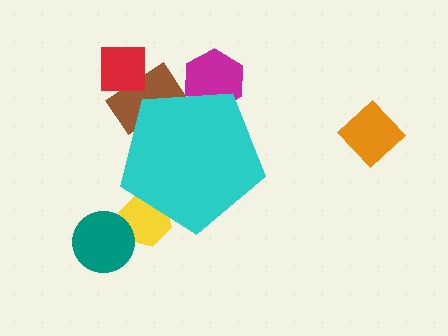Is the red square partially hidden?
No, the red square is fully visible.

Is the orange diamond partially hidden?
No, the orange diamond is fully visible.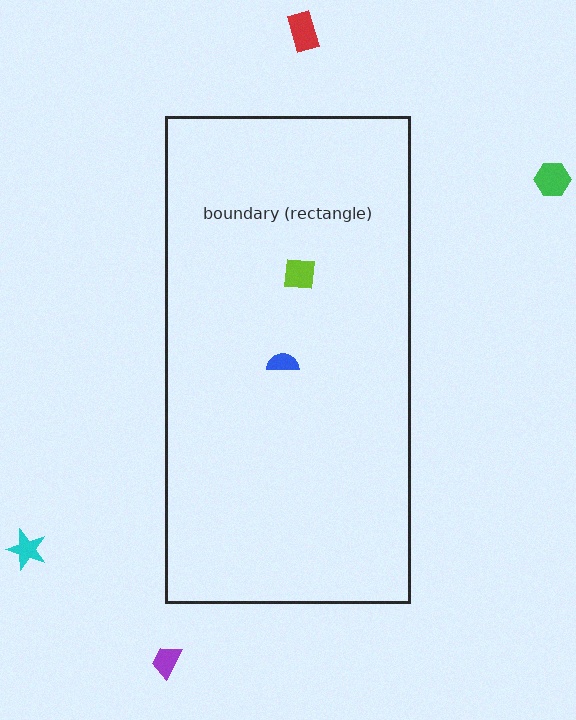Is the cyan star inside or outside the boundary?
Outside.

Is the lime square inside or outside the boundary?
Inside.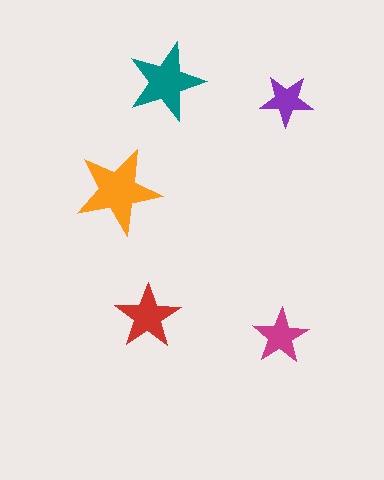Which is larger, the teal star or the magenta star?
The teal one.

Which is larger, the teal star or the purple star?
The teal one.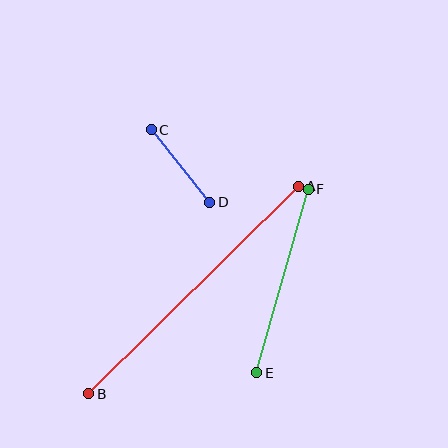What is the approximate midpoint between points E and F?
The midpoint is at approximately (282, 281) pixels.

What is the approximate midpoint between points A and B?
The midpoint is at approximately (193, 290) pixels.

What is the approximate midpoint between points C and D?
The midpoint is at approximately (180, 166) pixels.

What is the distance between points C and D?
The distance is approximately 93 pixels.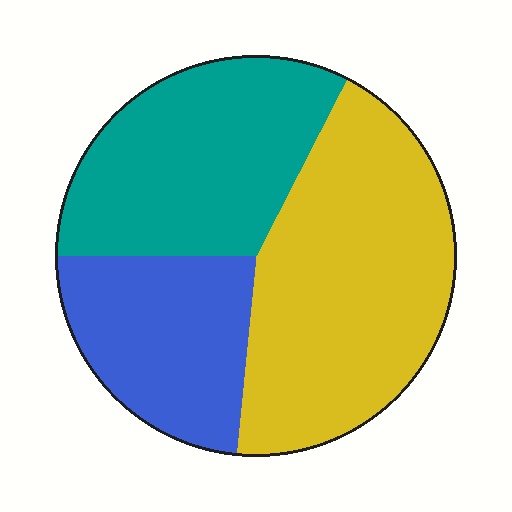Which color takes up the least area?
Blue, at roughly 25%.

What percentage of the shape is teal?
Teal takes up about one third (1/3) of the shape.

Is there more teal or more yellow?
Yellow.